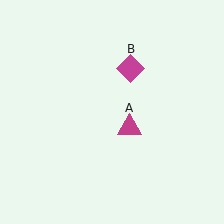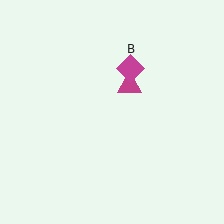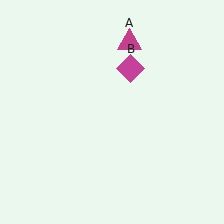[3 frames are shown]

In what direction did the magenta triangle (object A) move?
The magenta triangle (object A) moved up.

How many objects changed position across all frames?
1 object changed position: magenta triangle (object A).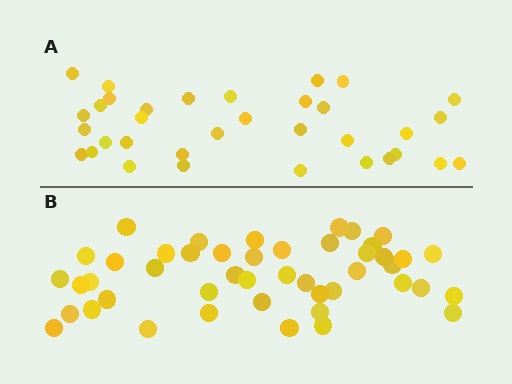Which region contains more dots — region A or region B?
Region B (the bottom region) has more dots.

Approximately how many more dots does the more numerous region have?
Region B has roughly 12 or so more dots than region A.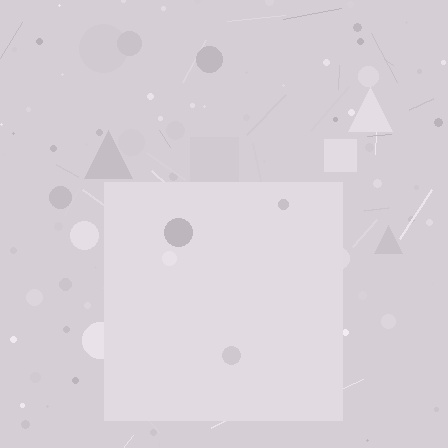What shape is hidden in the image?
A square is hidden in the image.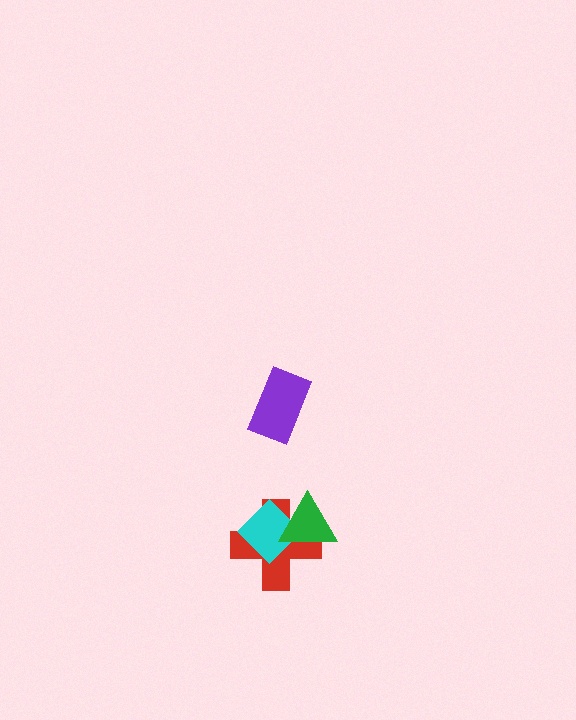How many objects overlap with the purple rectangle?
0 objects overlap with the purple rectangle.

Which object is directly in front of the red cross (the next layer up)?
The cyan diamond is directly in front of the red cross.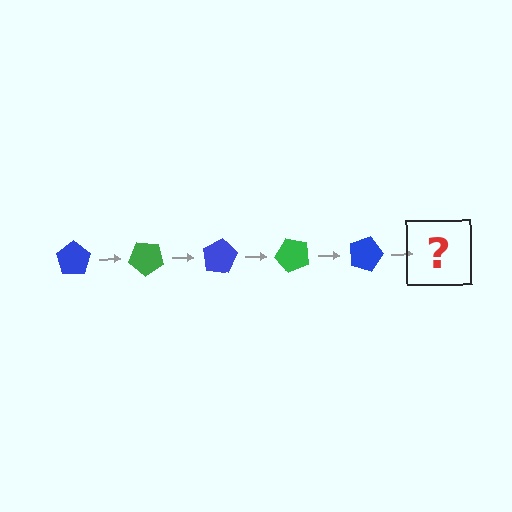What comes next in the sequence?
The next element should be a green pentagon, rotated 200 degrees from the start.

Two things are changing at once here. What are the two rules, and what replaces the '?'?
The two rules are that it rotates 40 degrees each step and the color cycles through blue and green. The '?' should be a green pentagon, rotated 200 degrees from the start.